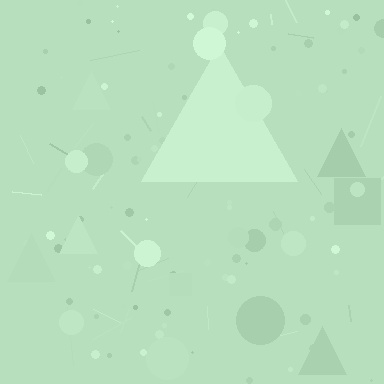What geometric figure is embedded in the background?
A triangle is embedded in the background.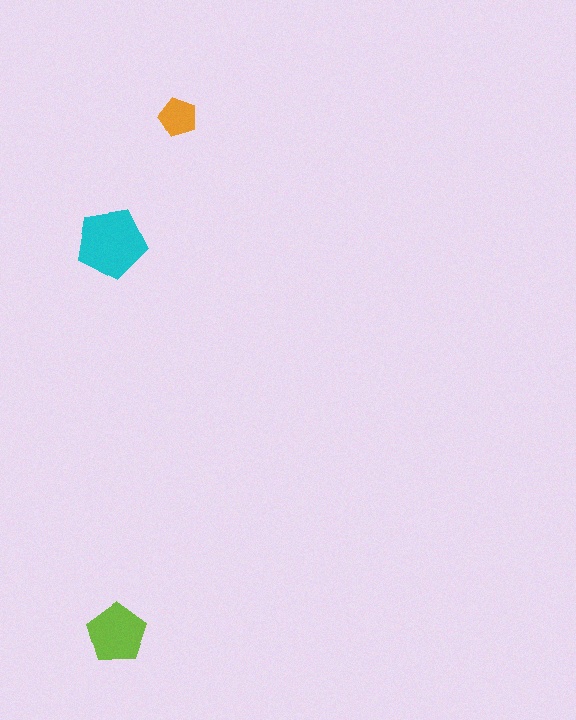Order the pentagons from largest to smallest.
the cyan one, the lime one, the orange one.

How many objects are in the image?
There are 3 objects in the image.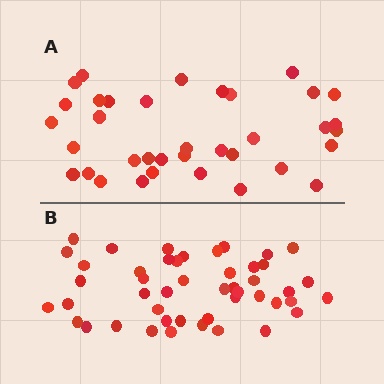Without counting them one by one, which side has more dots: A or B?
Region B (the bottom region) has more dots.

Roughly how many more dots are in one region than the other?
Region B has roughly 12 or so more dots than region A.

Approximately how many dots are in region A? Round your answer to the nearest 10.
About 40 dots. (The exact count is 36, which rounds to 40.)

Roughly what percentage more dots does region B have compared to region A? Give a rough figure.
About 30% more.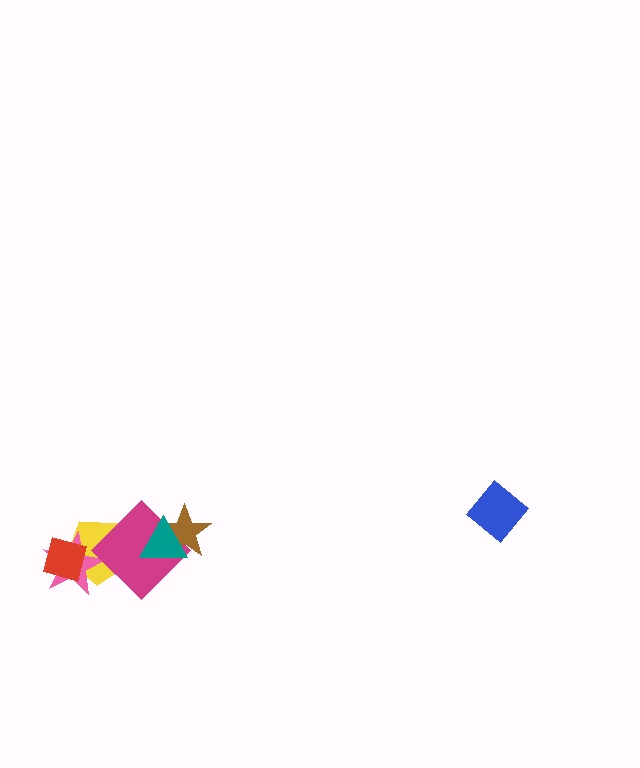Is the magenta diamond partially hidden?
Yes, it is partially covered by another shape.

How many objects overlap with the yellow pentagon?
3 objects overlap with the yellow pentagon.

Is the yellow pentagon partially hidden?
Yes, it is partially covered by another shape.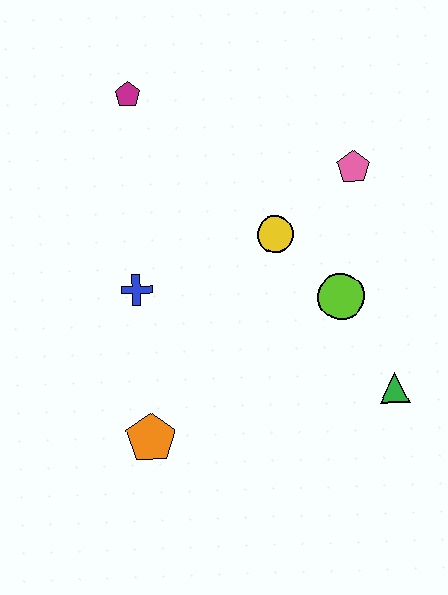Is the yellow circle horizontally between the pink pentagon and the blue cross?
Yes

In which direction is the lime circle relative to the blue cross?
The lime circle is to the right of the blue cross.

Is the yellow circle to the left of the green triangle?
Yes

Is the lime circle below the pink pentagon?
Yes